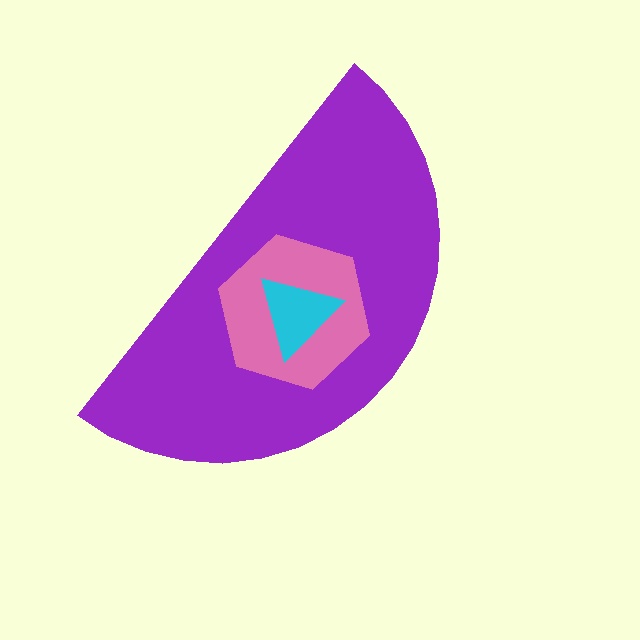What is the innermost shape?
The cyan triangle.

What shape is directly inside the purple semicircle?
The pink hexagon.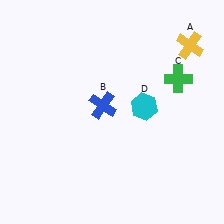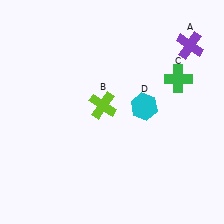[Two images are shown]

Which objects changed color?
A changed from yellow to purple. B changed from blue to lime.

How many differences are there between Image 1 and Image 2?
There are 2 differences between the two images.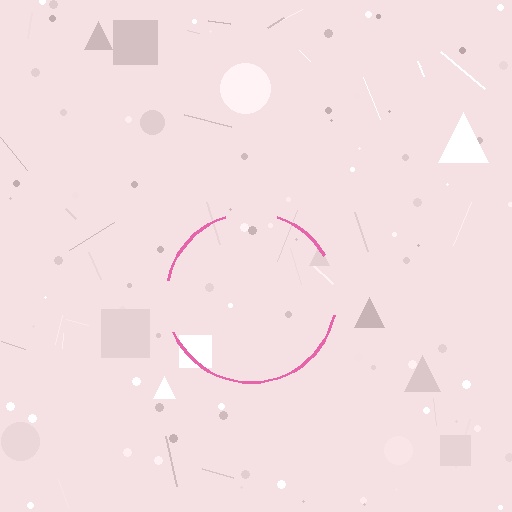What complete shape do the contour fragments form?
The contour fragments form a circle.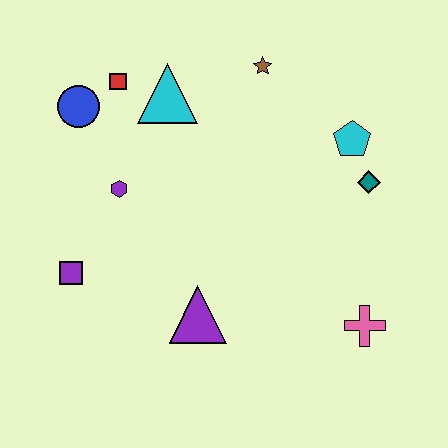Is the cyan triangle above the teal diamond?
Yes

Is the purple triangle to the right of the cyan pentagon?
No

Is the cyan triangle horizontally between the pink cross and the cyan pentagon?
No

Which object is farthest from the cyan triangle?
The pink cross is farthest from the cyan triangle.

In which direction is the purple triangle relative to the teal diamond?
The purple triangle is to the left of the teal diamond.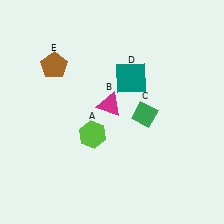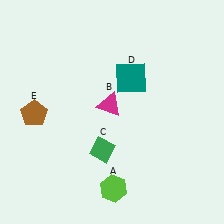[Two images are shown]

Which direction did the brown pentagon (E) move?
The brown pentagon (E) moved down.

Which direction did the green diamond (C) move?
The green diamond (C) moved left.